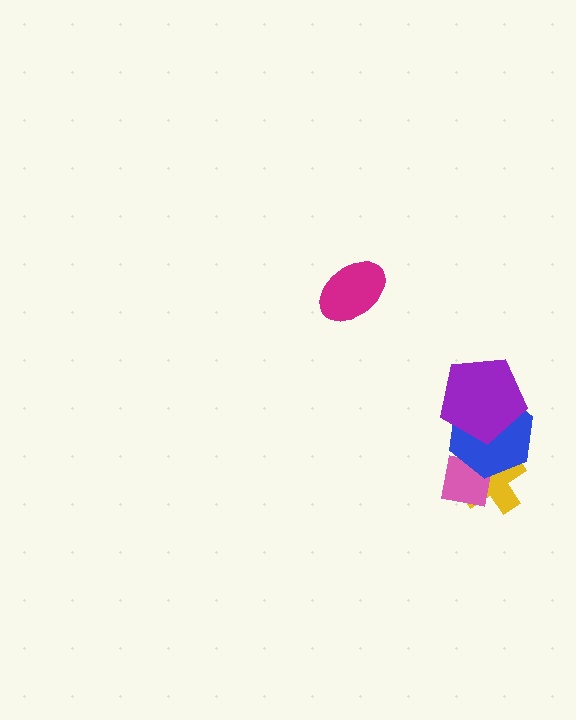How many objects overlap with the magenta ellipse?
0 objects overlap with the magenta ellipse.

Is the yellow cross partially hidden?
Yes, it is partially covered by another shape.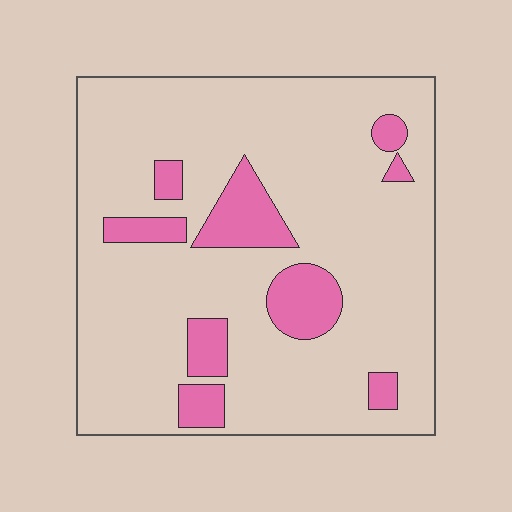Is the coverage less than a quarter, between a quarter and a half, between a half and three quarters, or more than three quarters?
Less than a quarter.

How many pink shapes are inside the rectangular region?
9.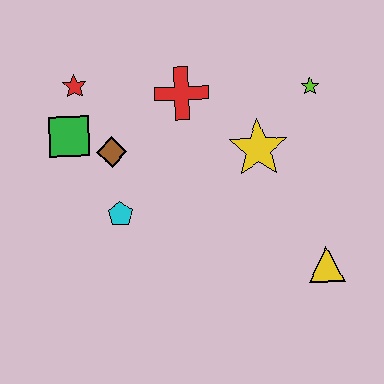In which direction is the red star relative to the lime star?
The red star is to the left of the lime star.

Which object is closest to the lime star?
The yellow star is closest to the lime star.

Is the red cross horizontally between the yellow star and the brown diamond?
Yes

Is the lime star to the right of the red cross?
Yes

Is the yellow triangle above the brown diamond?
No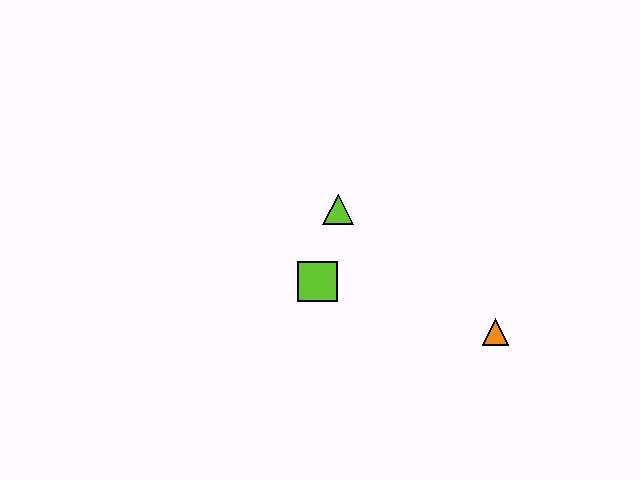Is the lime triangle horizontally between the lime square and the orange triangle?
Yes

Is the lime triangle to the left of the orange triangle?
Yes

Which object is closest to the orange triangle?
The lime square is closest to the orange triangle.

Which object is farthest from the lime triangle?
The orange triangle is farthest from the lime triangle.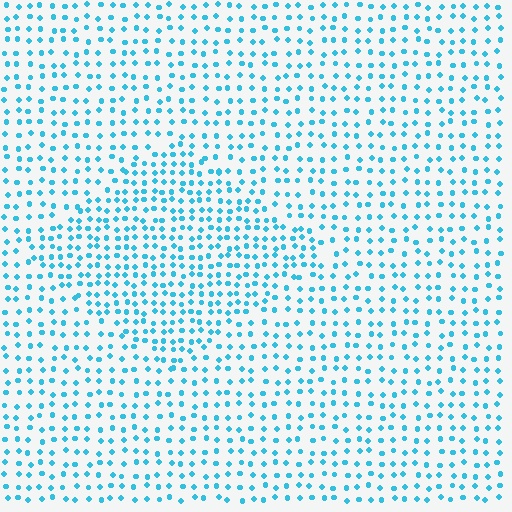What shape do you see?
I see a diamond.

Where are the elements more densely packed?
The elements are more densely packed inside the diamond boundary.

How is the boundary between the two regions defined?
The boundary is defined by a change in element density (approximately 1.6x ratio). All elements are the same color, size, and shape.